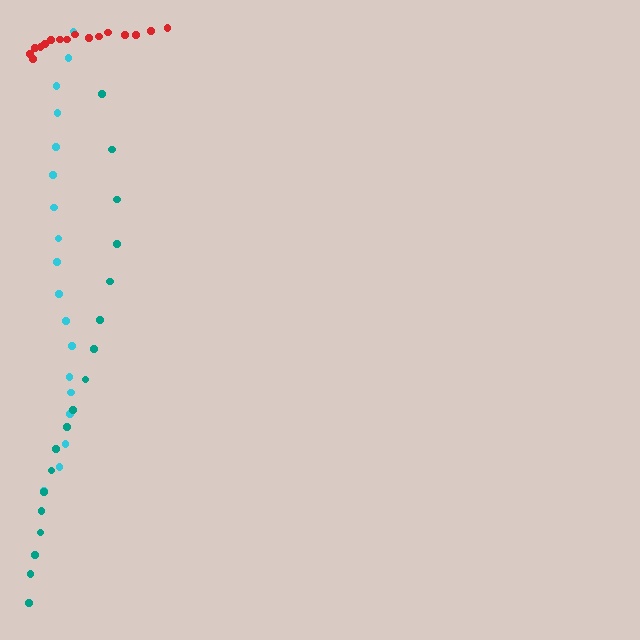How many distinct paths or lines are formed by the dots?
There are 3 distinct paths.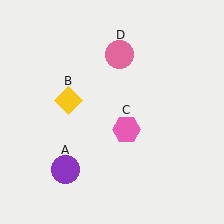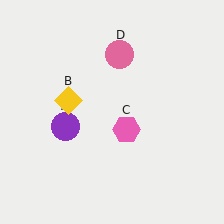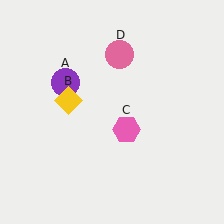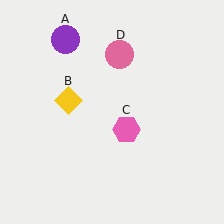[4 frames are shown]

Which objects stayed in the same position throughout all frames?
Yellow diamond (object B) and pink hexagon (object C) and pink circle (object D) remained stationary.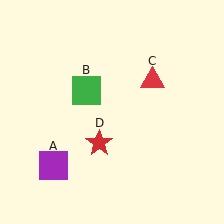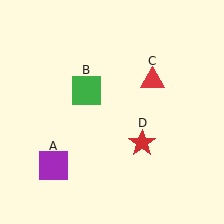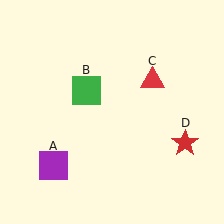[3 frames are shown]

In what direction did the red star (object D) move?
The red star (object D) moved right.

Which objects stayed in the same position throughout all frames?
Purple square (object A) and green square (object B) and red triangle (object C) remained stationary.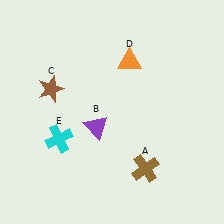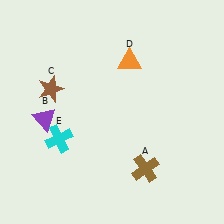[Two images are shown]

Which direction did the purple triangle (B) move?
The purple triangle (B) moved left.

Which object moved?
The purple triangle (B) moved left.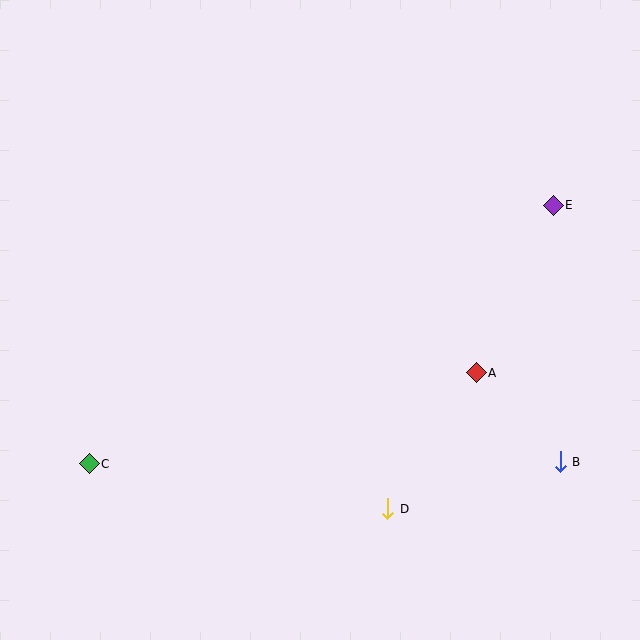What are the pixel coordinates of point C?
Point C is at (89, 464).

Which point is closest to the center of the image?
Point A at (476, 373) is closest to the center.